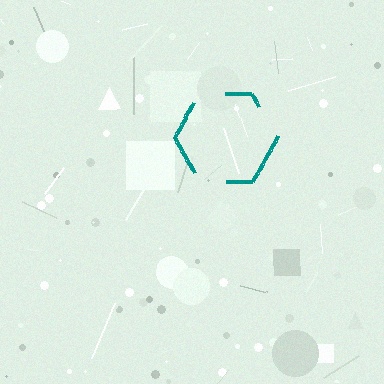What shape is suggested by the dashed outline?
The dashed outline suggests a hexagon.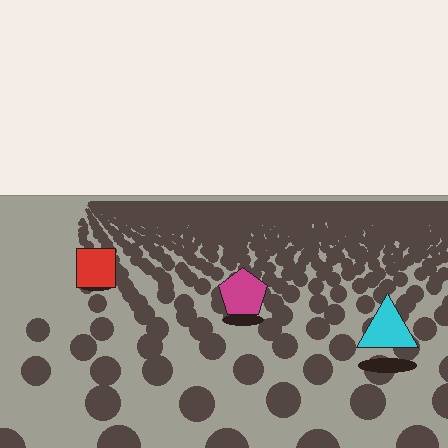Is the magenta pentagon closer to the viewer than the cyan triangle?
No. The cyan triangle is closer — you can tell from the texture gradient: the ground texture is coarser near it.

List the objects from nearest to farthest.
From nearest to farthest: the cyan triangle, the magenta pentagon, the red square.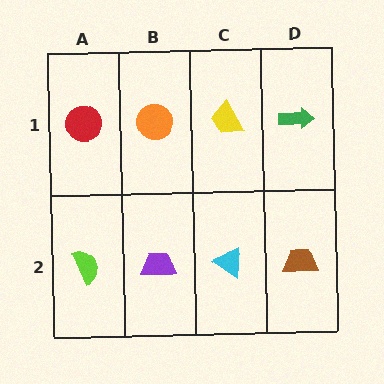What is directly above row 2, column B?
An orange circle.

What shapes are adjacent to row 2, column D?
A green arrow (row 1, column D), a cyan triangle (row 2, column C).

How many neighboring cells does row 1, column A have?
2.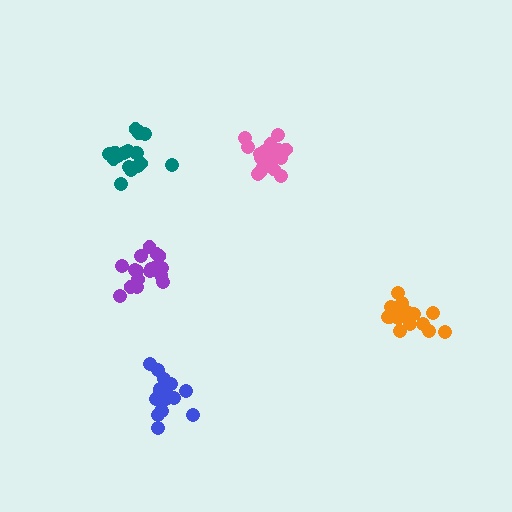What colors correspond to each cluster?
The clusters are colored: blue, orange, purple, pink, teal.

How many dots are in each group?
Group 1: 18 dots, Group 2: 16 dots, Group 3: 17 dots, Group 4: 18 dots, Group 5: 18 dots (87 total).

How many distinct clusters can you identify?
There are 5 distinct clusters.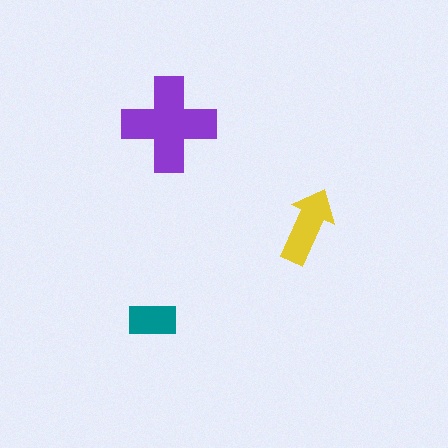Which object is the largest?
The purple cross.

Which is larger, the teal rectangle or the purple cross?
The purple cross.